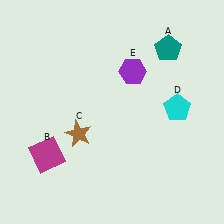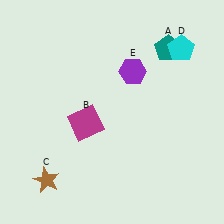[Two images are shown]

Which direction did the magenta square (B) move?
The magenta square (B) moved right.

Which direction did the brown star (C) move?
The brown star (C) moved down.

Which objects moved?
The objects that moved are: the magenta square (B), the brown star (C), the cyan pentagon (D).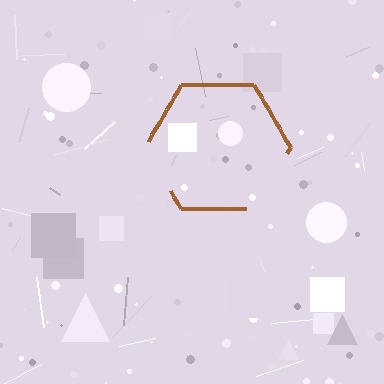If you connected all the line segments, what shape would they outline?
They would outline a hexagon.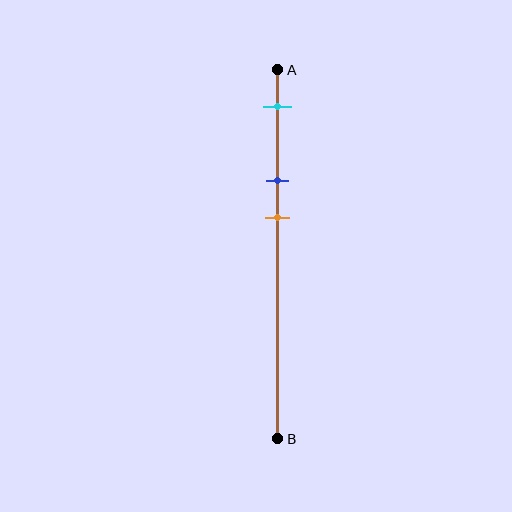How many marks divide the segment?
There are 3 marks dividing the segment.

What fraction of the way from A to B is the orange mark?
The orange mark is approximately 40% (0.4) of the way from A to B.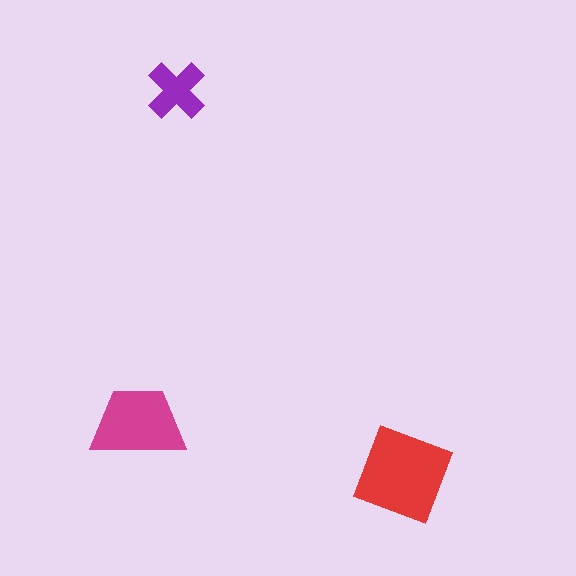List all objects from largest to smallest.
The red diamond, the magenta trapezoid, the purple cross.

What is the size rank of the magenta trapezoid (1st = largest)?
2nd.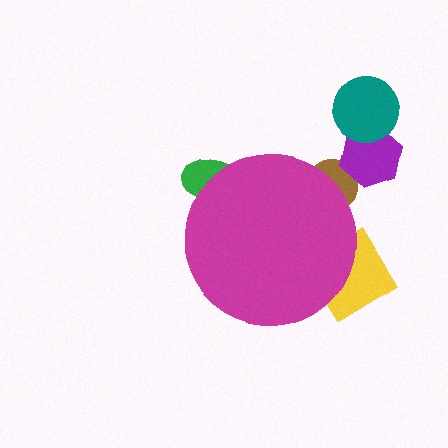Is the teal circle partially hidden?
No, the teal circle is fully visible.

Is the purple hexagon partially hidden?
No, the purple hexagon is fully visible.